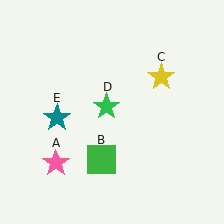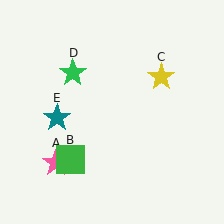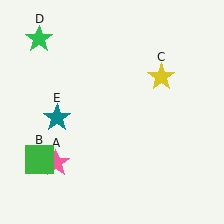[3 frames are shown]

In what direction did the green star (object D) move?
The green star (object D) moved up and to the left.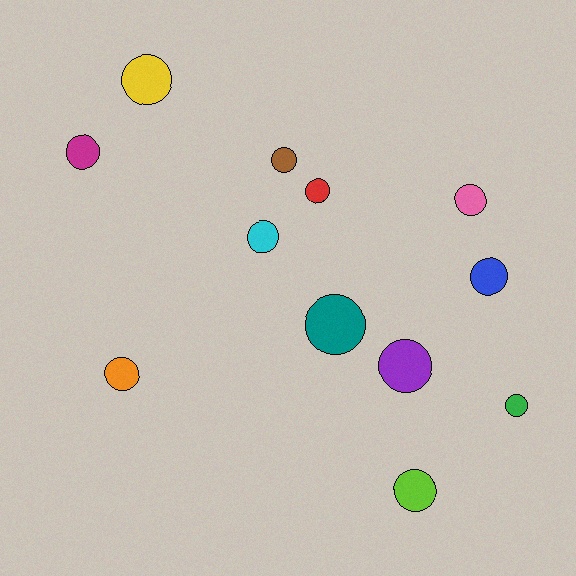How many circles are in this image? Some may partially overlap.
There are 12 circles.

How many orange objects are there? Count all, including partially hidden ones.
There is 1 orange object.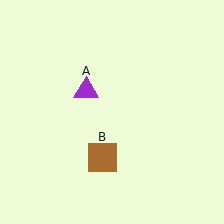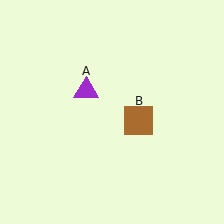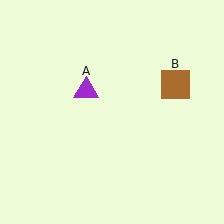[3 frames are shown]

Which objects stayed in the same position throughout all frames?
Purple triangle (object A) remained stationary.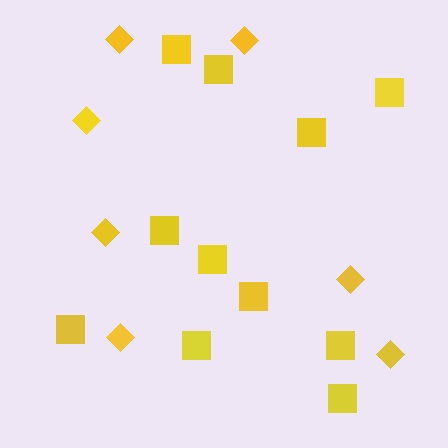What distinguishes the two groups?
There are 2 groups: one group of diamonds (7) and one group of squares (11).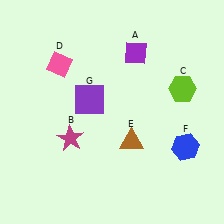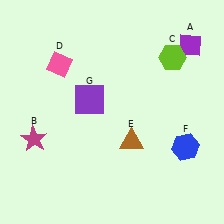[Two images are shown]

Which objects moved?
The objects that moved are: the purple diamond (A), the magenta star (B), the lime hexagon (C).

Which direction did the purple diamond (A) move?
The purple diamond (A) moved right.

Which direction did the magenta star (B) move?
The magenta star (B) moved left.